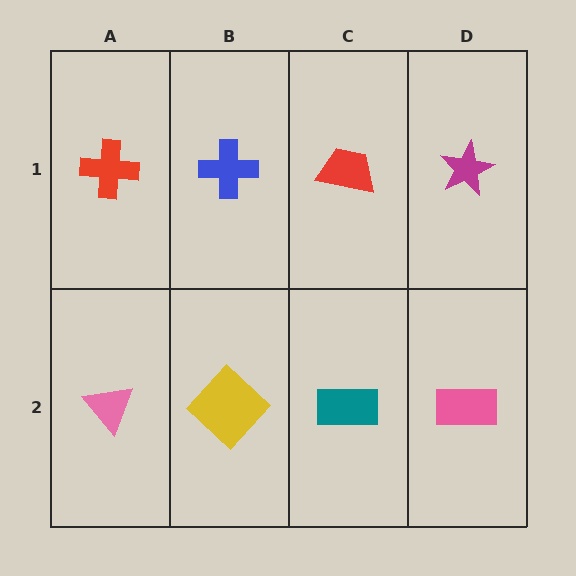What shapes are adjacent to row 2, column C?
A red trapezoid (row 1, column C), a yellow diamond (row 2, column B), a pink rectangle (row 2, column D).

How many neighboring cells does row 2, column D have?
2.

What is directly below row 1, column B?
A yellow diamond.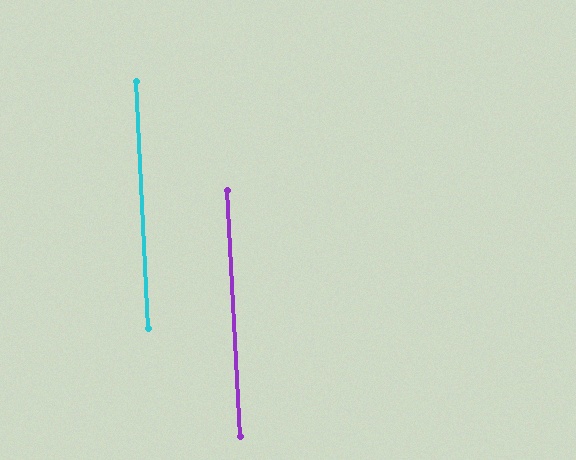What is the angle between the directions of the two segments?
Approximately 0 degrees.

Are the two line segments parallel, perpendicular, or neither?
Parallel — their directions differ by only 0.3°.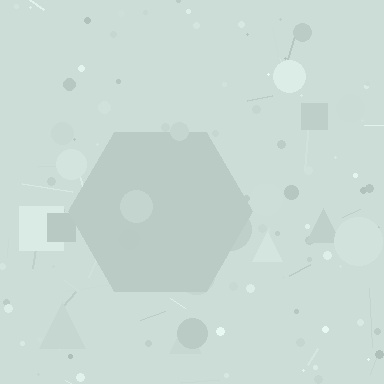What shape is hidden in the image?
A hexagon is hidden in the image.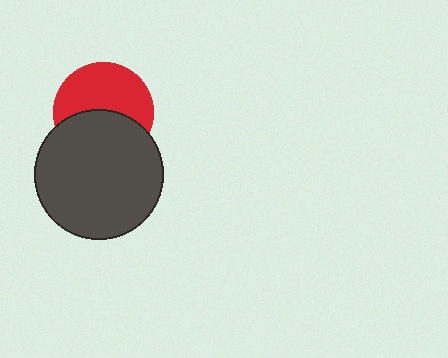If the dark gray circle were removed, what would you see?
You would see the complete red circle.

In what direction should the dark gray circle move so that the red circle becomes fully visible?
The dark gray circle should move down. That is the shortest direction to clear the overlap and leave the red circle fully visible.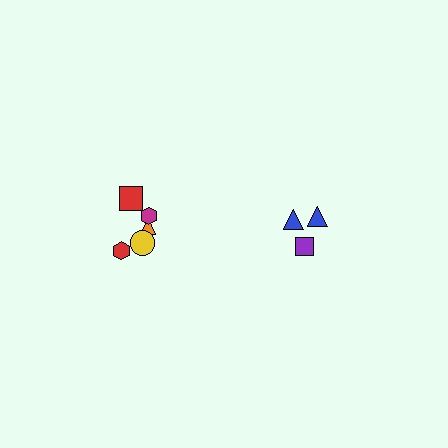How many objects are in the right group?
There are 3 objects.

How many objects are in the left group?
There are 5 objects.